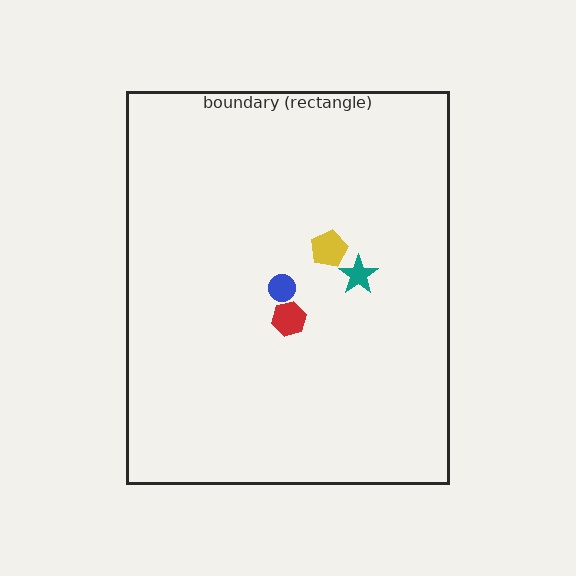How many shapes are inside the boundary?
4 inside, 0 outside.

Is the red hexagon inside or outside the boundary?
Inside.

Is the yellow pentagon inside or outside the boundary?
Inside.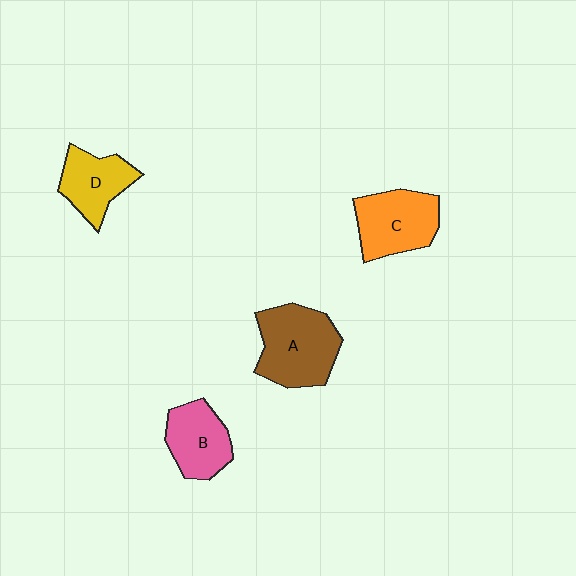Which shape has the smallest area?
Shape D (yellow).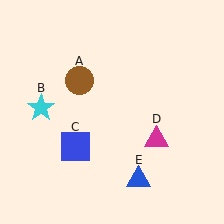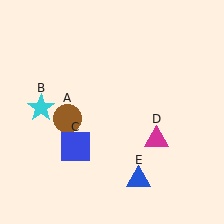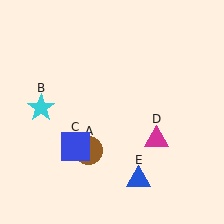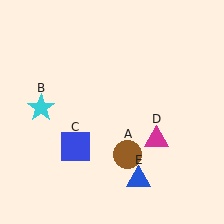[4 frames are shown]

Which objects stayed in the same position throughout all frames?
Cyan star (object B) and blue square (object C) and magenta triangle (object D) and blue triangle (object E) remained stationary.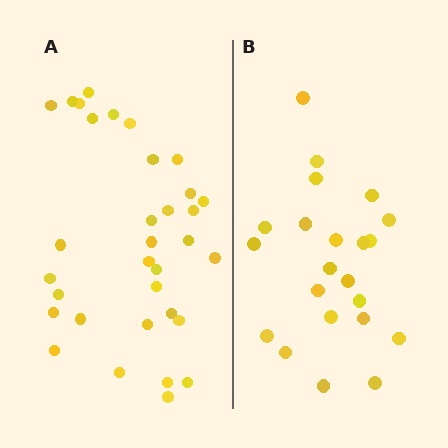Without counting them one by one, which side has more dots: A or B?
Region A (the left region) has more dots.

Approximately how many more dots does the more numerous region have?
Region A has roughly 12 or so more dots than region B.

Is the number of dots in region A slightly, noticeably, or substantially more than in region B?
Region A has substantially more. The ratio is roughly 1.5 to 1.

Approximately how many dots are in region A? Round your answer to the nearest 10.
About 30 dots. (The exact count is 33, which rounds to 30.)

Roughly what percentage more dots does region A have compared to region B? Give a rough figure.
About 50% more.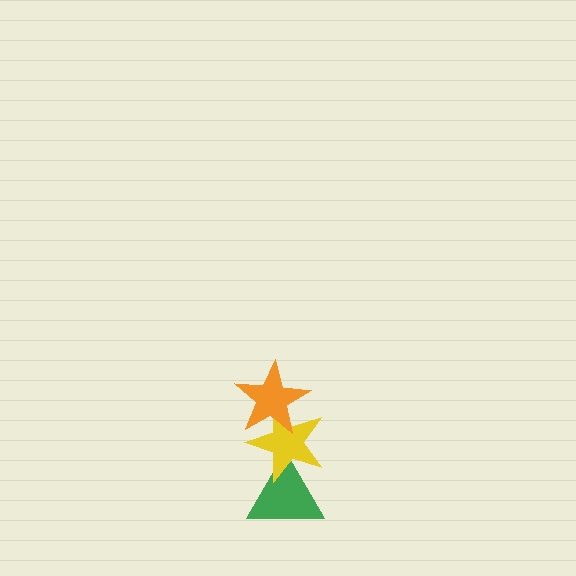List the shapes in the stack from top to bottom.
From top to bottom: the orange star, the yellow star, the green triangle.